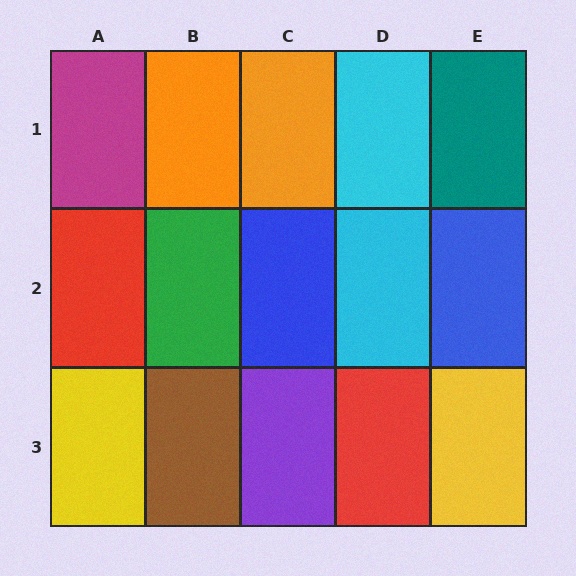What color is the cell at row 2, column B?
Green.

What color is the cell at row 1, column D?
Cyan.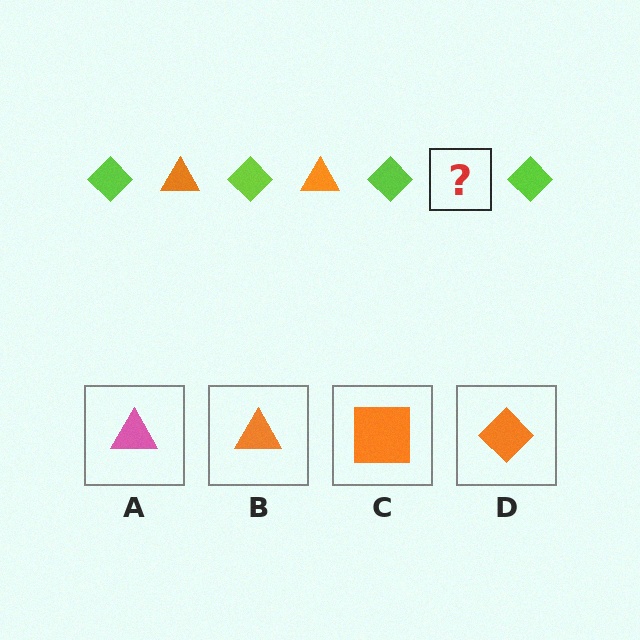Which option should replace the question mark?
Option B.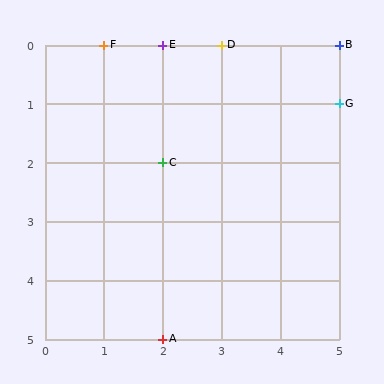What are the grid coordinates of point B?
Point B is at grid coordinates (5, 0).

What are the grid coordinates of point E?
Point E is at grid coordinates (2, 0).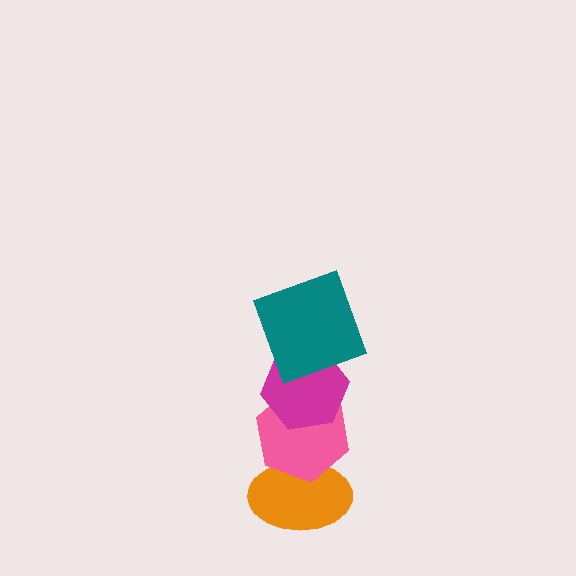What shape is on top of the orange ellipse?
The pink hexagon is on top of the orange ellipse.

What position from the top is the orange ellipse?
The orange ellipse is 4th from the top.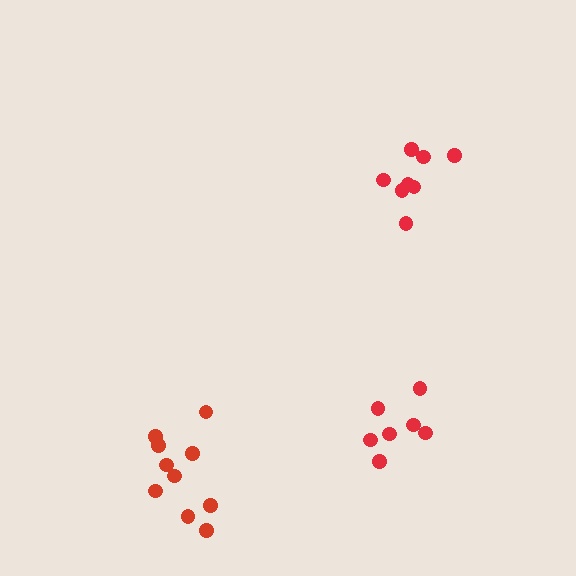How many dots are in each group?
Group 1: 10 dots, Group 2: 8 dots, Group 3: 7 dots (25 total).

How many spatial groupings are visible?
There are 3 spatial groupings.